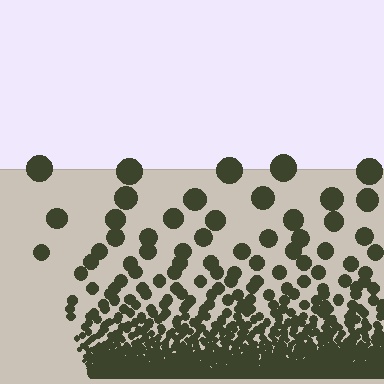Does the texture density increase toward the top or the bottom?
Density increases toward the bottom.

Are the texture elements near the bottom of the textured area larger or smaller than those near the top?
Smaller. The gradient is inverted — elements near the bottom are smaller and denser.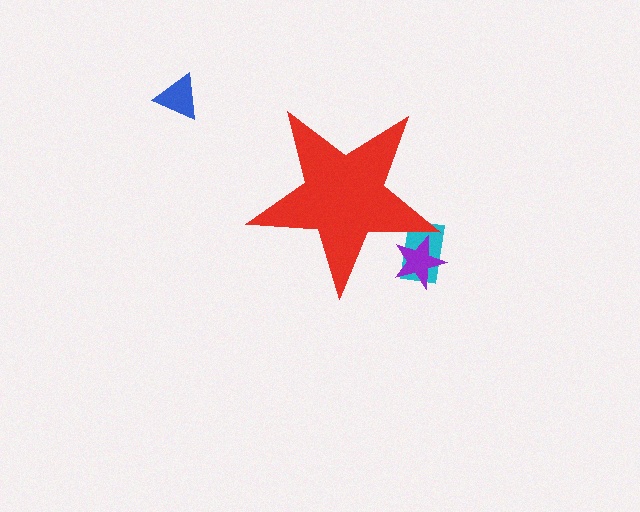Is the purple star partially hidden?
Yes, the purple star is partially hidden behind the red star.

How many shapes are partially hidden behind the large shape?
2 shapes are partially hidden.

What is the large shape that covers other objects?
A red star.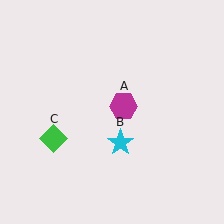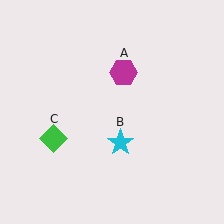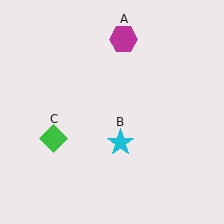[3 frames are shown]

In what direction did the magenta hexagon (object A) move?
The magenta hexagon (object A) moved up.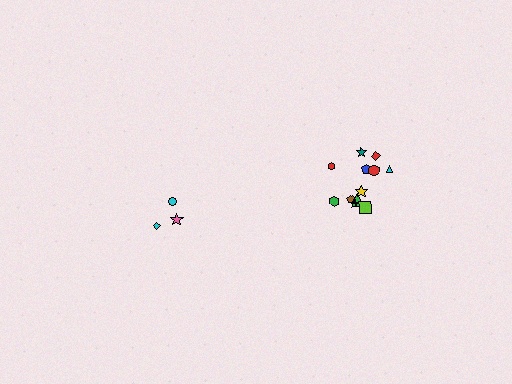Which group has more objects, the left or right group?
The right group.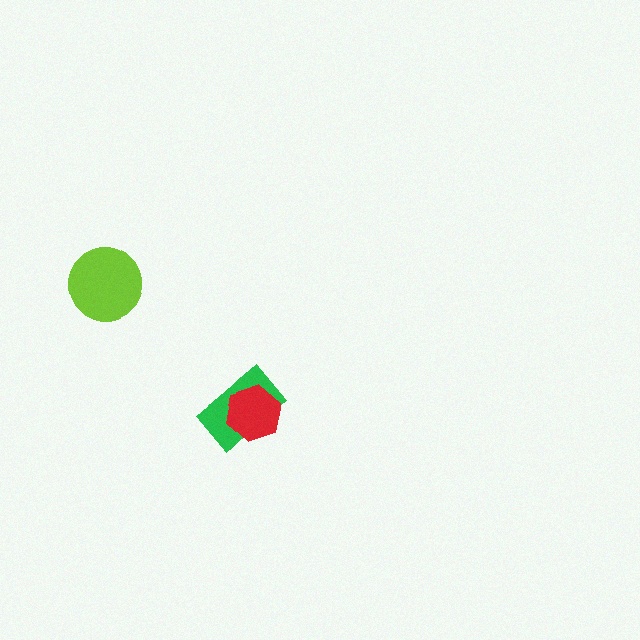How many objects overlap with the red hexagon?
1 object overlaps with the red hexagon.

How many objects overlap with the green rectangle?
1 object overlaps with the green rectangle.